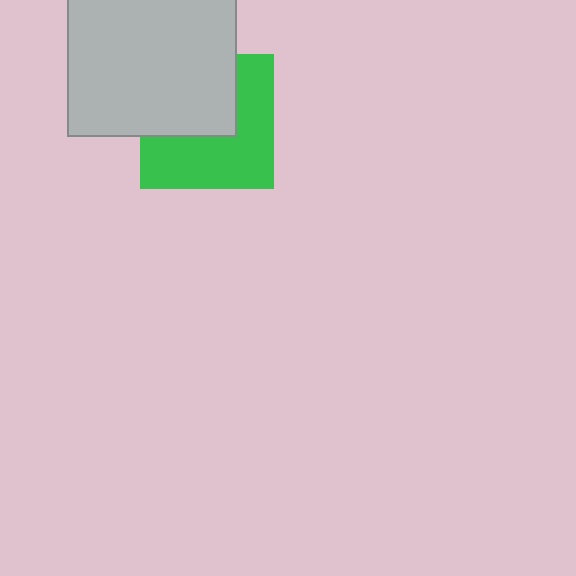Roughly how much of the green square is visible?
About half of it is visible (roughly 55%).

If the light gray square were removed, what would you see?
You would see the complete green square.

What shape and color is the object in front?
The object in front is a light gray square.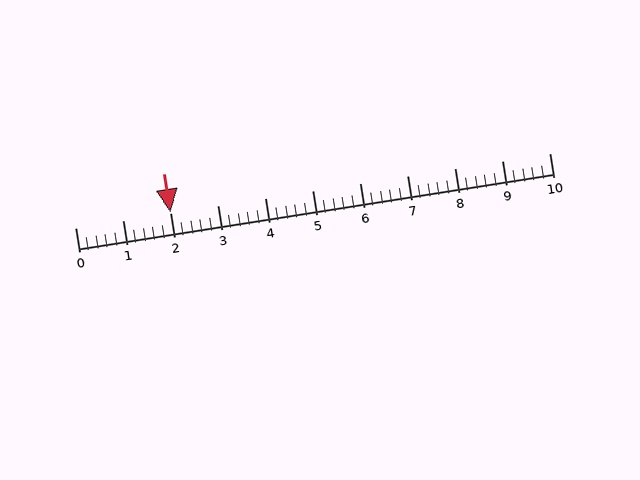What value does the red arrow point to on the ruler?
The red arrow points to approximately 2.0.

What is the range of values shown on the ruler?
The ruler shows values from 0 to 10.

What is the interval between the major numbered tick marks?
The major tick marks are spaced 1 units apart.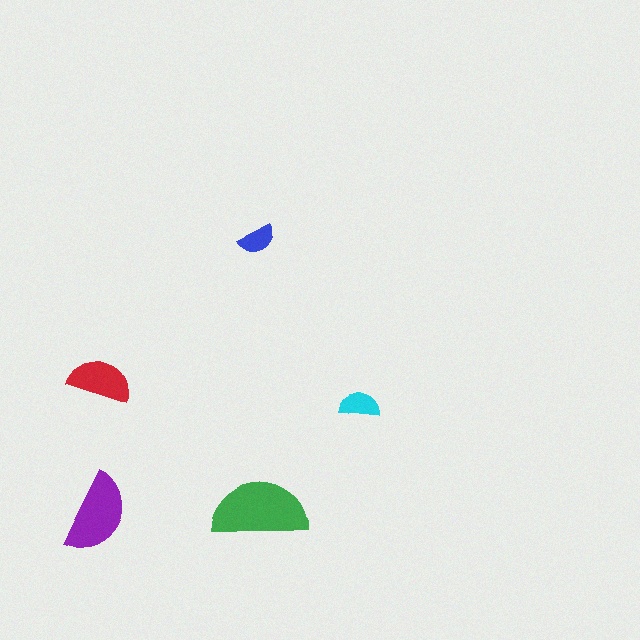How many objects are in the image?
There are 5 objects in the image.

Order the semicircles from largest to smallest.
the green one, the purple one, the red one, the cyan one, the blue one.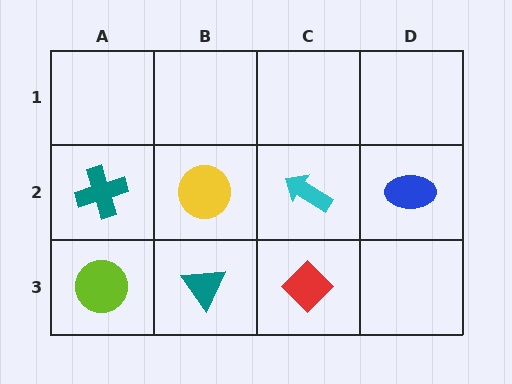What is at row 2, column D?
A blue ellipse.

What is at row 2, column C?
A cyan arrow.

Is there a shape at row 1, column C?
No, that cell is empty.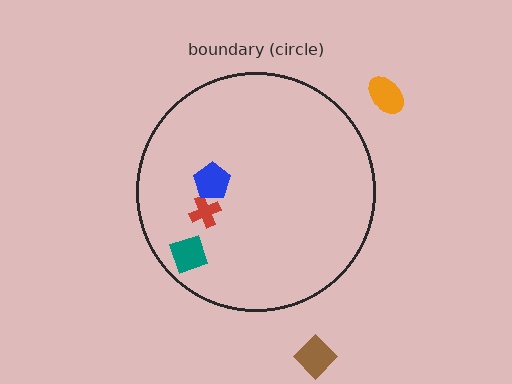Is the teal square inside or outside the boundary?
Inside.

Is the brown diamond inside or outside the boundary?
Outside.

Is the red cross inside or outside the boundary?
Inside.